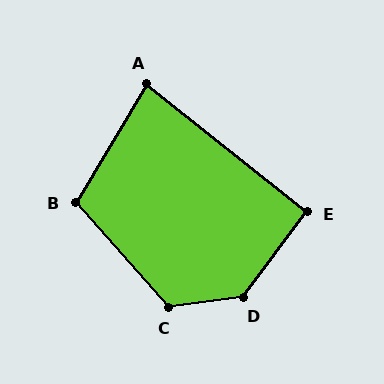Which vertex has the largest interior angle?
D, at approximately 134 degrees.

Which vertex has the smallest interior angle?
A, at approximately 83 degrees.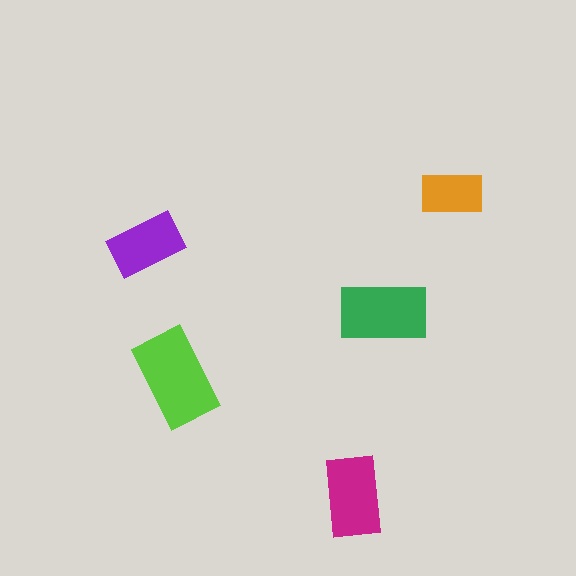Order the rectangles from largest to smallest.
the lime one, the green one, the magenta one, the purple one, the orange one.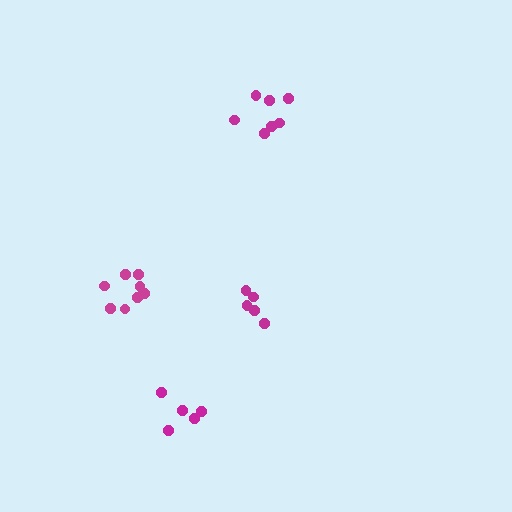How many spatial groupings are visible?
There are 4 spatial groupings.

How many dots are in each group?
Group 1: 5 dots, Group 2: 8 dots, Group 3: 5 dots, Group 4: 7 dots (25 total).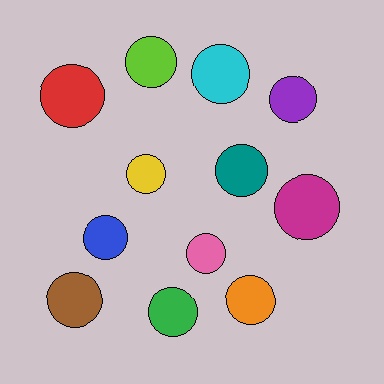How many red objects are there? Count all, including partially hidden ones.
There is 1 red object.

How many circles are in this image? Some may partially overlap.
There are 12 circles.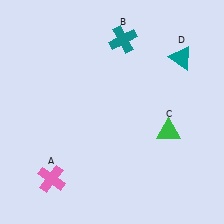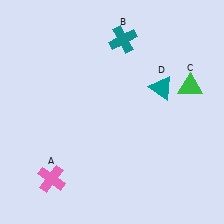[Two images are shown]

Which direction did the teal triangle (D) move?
The teal triangle (D) moved down.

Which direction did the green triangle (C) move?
The green triangle (C) moved up.